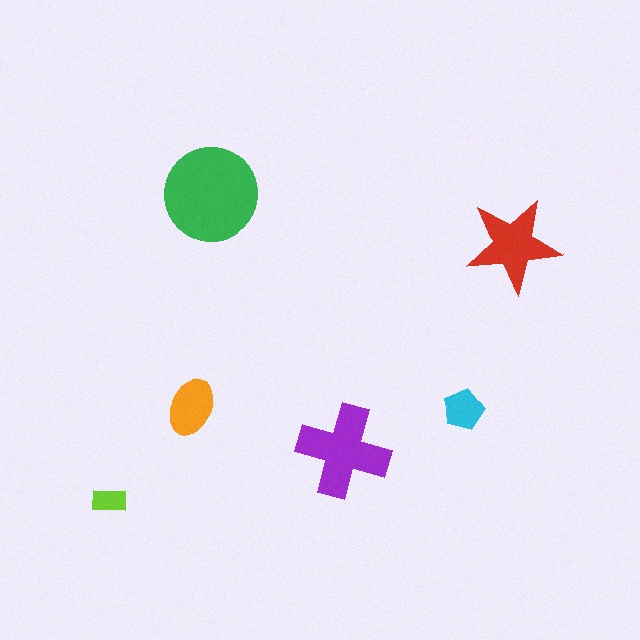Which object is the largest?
The green circle.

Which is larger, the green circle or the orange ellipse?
The green circle.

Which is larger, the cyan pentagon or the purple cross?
The purple cross.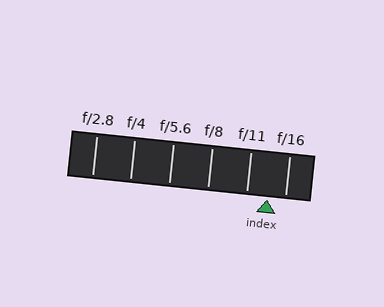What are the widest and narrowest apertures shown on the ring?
The widest aperture shown is f/2.8 and the narrowest is f/16.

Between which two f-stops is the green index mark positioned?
The index mark is between f/11 and f/16.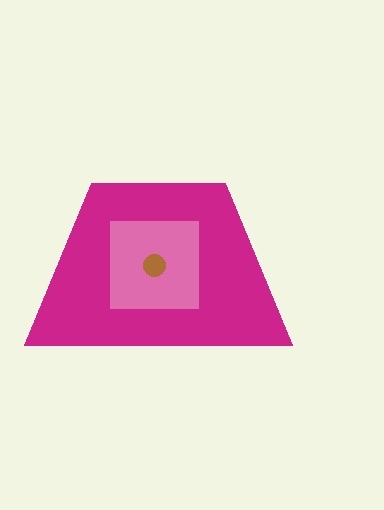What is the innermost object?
The brown circle.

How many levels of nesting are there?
3.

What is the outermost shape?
The magenta trapezoid.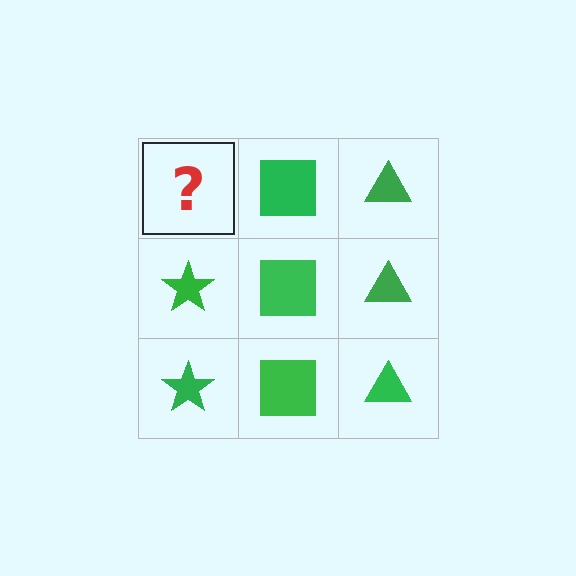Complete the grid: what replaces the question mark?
The question mark should be replaced with a green star.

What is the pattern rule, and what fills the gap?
The rule is that each column has a consistent shape. The gap should be filled with a green star.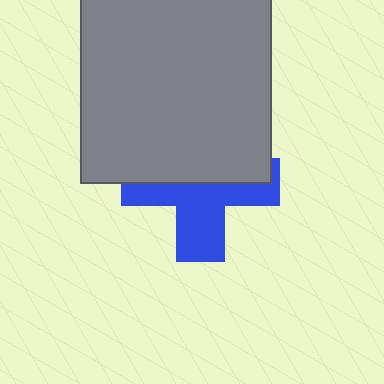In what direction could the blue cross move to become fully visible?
The blue cross could move down. That would shift it out from behind the gray square entirely.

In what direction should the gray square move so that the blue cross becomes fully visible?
The gray square should move up. That is the shortest direction to clear the overlap and leave the blue cross fully visible.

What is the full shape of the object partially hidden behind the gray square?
The partially hidden object is a blue cross.